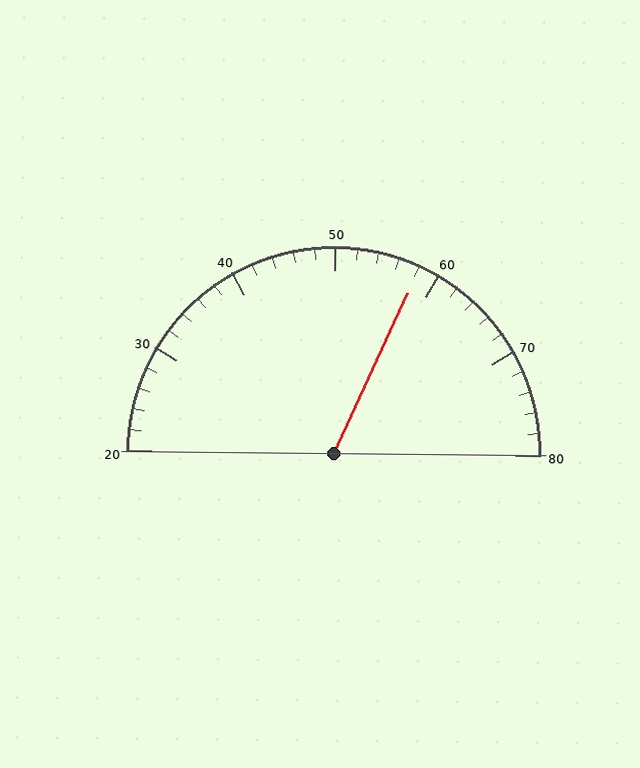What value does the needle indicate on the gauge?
The needle indicates approximately 58.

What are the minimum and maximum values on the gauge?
The gauge ranges from 20 to 80.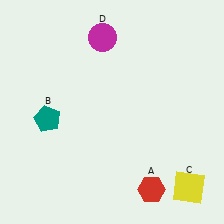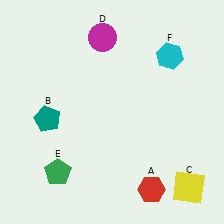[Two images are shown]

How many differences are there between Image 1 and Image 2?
There are 2 differences between the two images.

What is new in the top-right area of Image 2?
A cyan hexagon (F) was added in the top-right area of Image 2.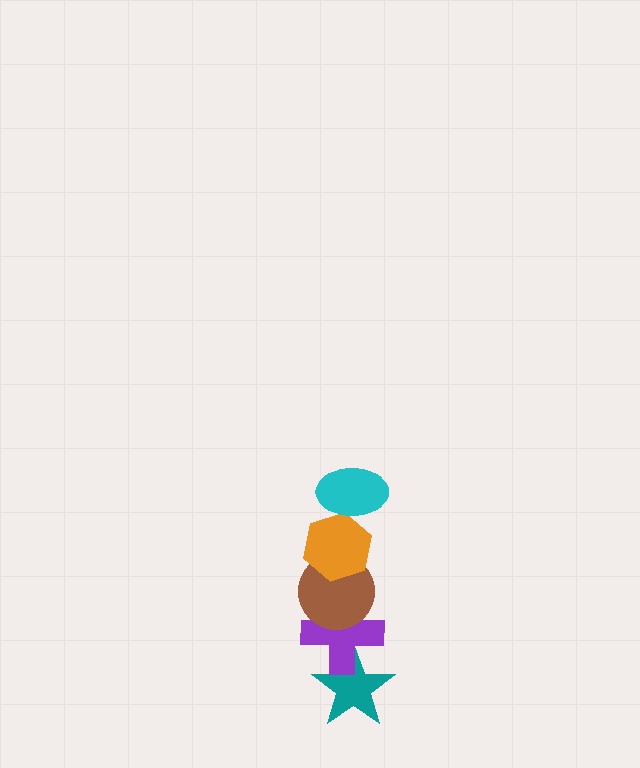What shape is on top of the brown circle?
The orange hexagon is on top of the brown circle.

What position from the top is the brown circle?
The brown circle is 3rd from the top.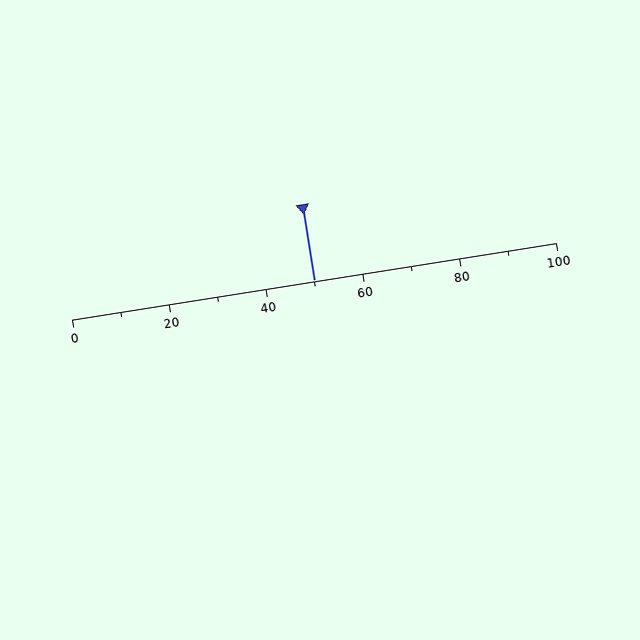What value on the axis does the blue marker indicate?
The marker indicates approximately 50.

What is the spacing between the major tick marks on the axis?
The major ticks are spaced 20 apart.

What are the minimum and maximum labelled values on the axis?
The axis runs from 0 to 100.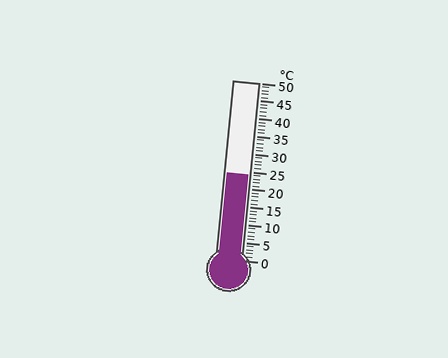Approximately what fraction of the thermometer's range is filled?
The thermometer is filled to approximately 50% of its range.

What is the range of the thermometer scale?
The thermometer scale ranges from 0°C to 50°C.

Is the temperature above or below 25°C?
The temperature is below 25°C.